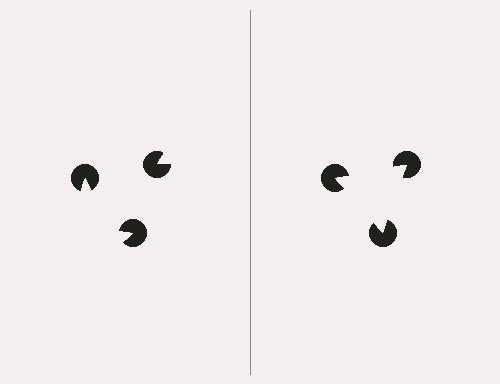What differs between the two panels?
The pac-man discs are positioned identically on both sides; only the wedge orientations differ. On the right they align to a triangle; on the left they are misaligned.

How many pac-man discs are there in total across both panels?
6 — 3 on each side.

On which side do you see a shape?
An illusory triangle appears on the right side. On the left side the wedge cuts are rotated, so no coherent shape forms.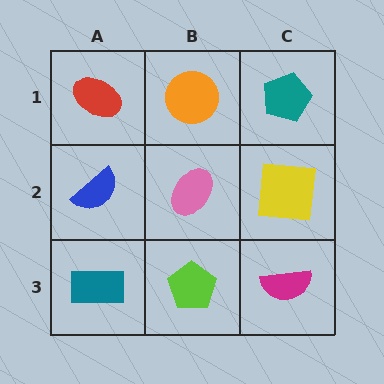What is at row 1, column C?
A teal pentagon.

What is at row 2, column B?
A pink ellipse.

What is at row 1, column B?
An orange circle.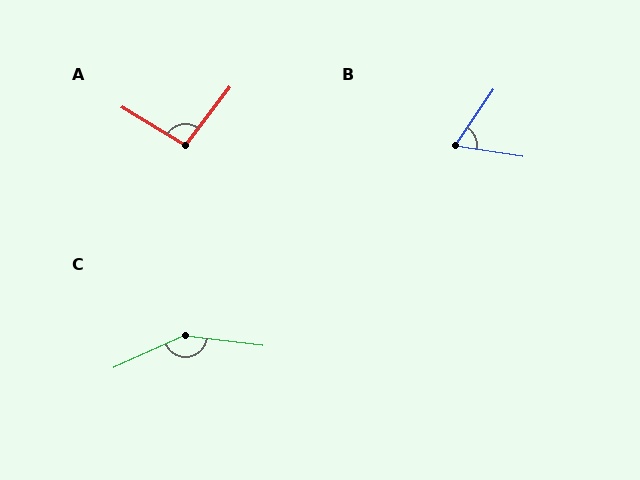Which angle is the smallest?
B, at approximately 64 degrees.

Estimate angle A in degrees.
Approximately 96 degrees.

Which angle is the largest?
C, at approximately 148 degrees.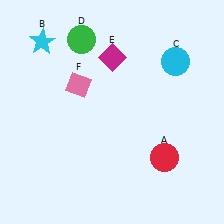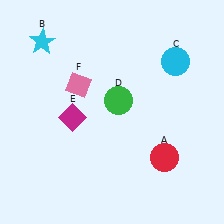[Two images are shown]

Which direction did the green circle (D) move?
The green circle (D) moved down.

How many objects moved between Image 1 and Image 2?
2 objects moved between the two images.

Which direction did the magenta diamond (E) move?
The magenta diamond (E) moved down.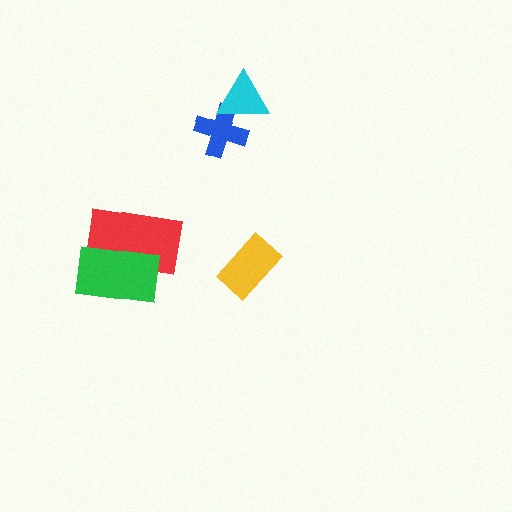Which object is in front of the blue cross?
The cyan triangle is in front of the blue cross.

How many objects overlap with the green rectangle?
1 object overlaps with the green rectangle.